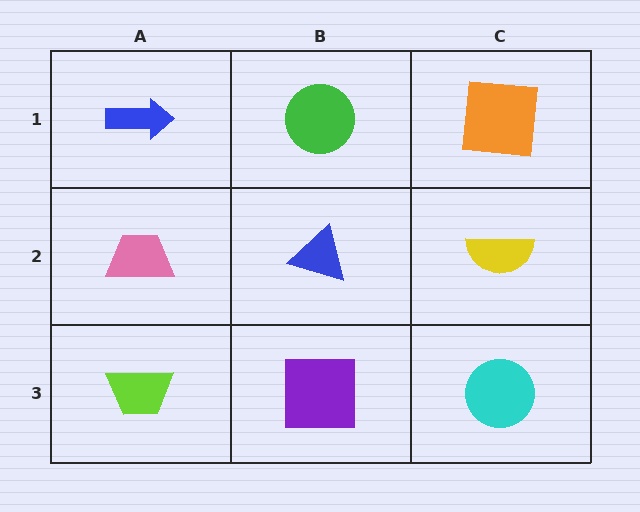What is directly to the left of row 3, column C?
A purple square.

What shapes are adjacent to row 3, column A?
A pink trapezoid (row 2, column A), a purple square (row 3, column B).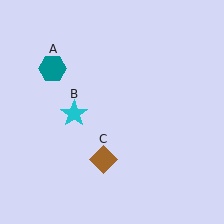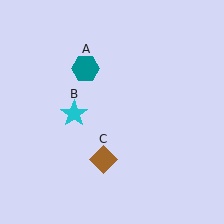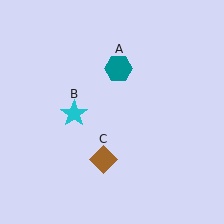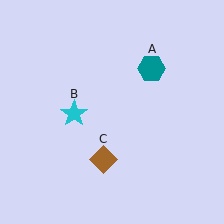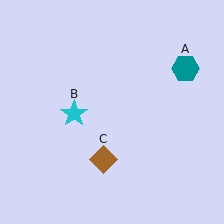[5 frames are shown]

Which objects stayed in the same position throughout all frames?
Cyan star (object B) and brown diamond (object C) remained stationary.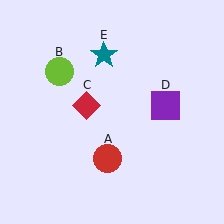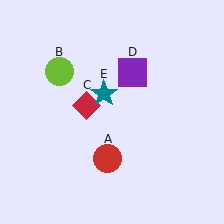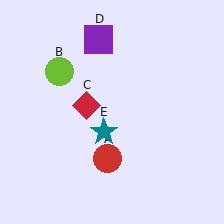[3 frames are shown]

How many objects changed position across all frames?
2 objects changed position: purple square (object D), teal star (object E).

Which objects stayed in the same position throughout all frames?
Red circle (object A) and lime circle (object B) and red diamond (object C) remained stationary.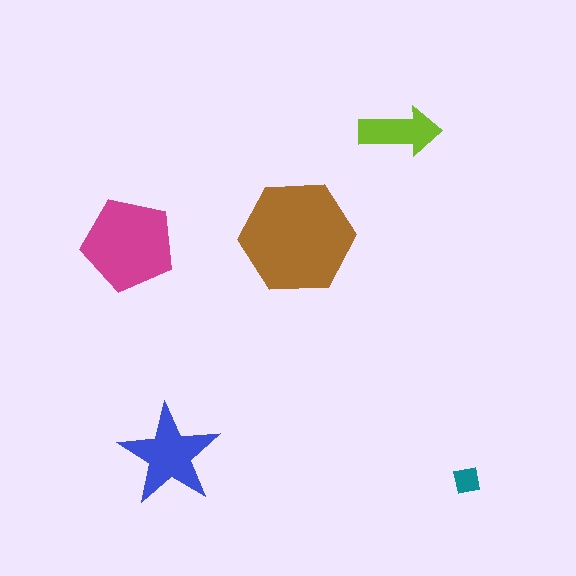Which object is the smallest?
The teal square.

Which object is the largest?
The brown hexagon.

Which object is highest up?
The lime arrow is topmost.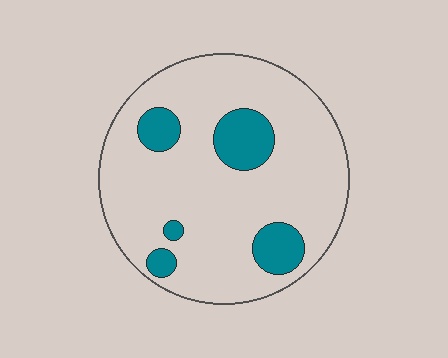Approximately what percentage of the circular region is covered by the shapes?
Approximately 15%.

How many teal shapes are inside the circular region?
5.